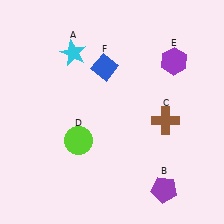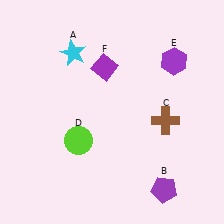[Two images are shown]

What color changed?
The diamond (F) changed from blue in Image 1 to purple in Image 2.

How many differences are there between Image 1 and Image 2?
There is 1 difference between the two images.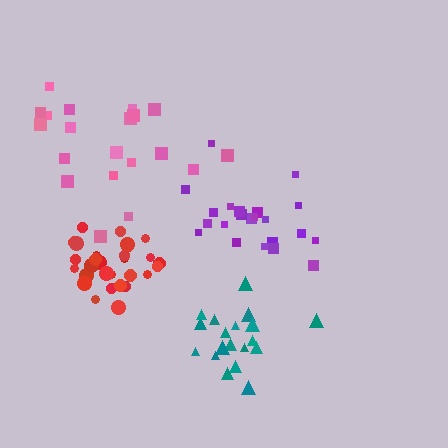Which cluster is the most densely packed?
Red.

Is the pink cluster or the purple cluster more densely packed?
Purple.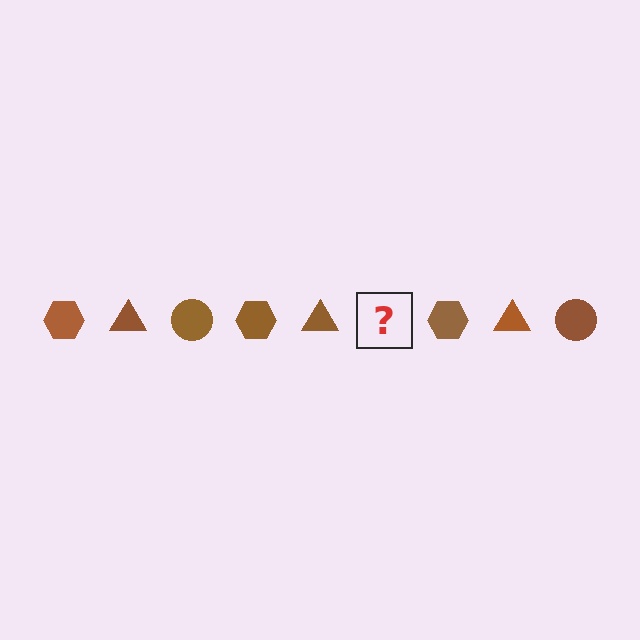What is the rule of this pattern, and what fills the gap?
The rule is that the pattern cycles through hexagon, triangle, circle shapes in brown. The gap should be filled with a brown circle.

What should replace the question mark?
The question mark should be replaced with a brown circle.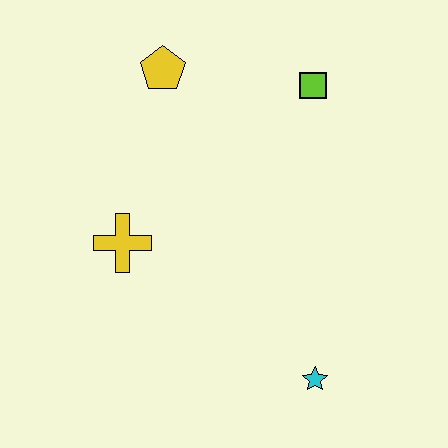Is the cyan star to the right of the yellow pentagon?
Yes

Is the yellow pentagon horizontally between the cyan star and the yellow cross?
Yes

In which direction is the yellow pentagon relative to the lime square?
The yellow pentagon is to the left of the lime square.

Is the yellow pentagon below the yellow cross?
No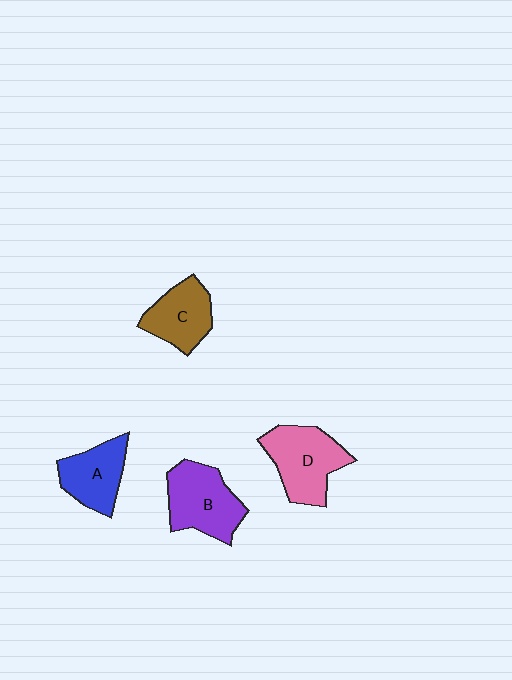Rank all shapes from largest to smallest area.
From largest to smallest: D (pink), B (purple), A (blue), C (brown).